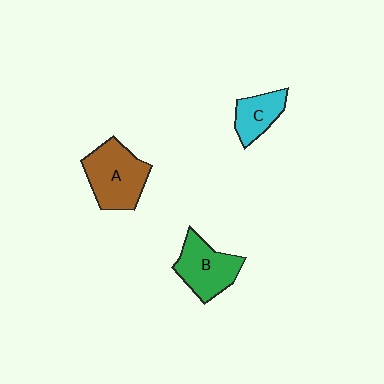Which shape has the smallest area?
Shape C (cyan).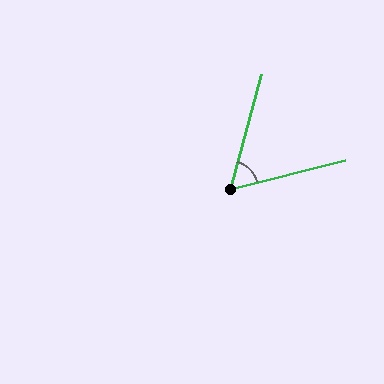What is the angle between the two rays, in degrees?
Approximately 61 degrees.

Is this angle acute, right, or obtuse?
It is acute.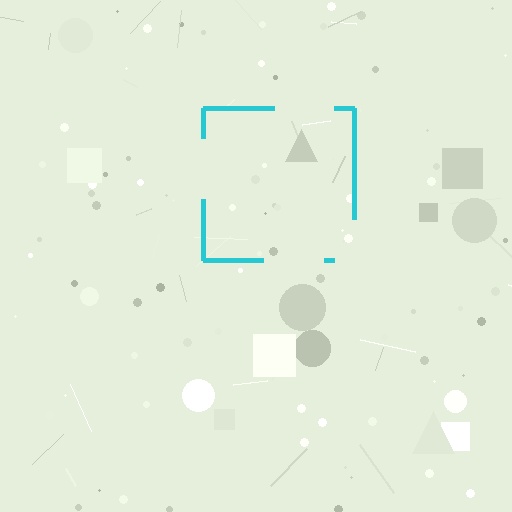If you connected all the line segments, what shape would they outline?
They would outline a square.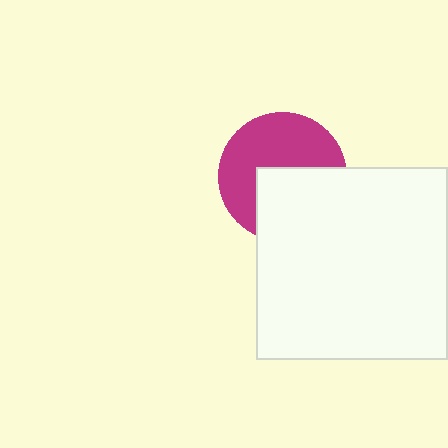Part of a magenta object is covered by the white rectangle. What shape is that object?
It is a circle.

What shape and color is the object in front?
The object in front is a white rectangle.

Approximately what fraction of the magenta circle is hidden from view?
Roughly 44% of the magenta circle is hidden behind the white rectangle.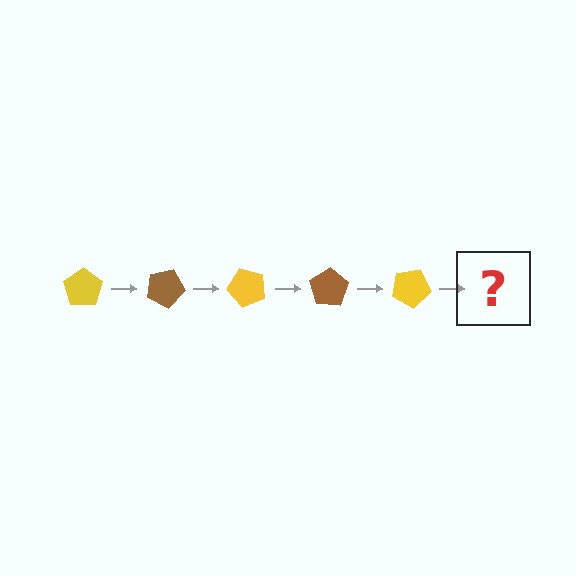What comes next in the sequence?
The next element should be a brown pentagon, rotated 125 degrees from the start.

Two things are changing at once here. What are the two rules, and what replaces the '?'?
The two rules are that it rotates 25 degrees each step and the color cycles through yellow and brown. The '?' should be a brown pentagon, rotated 125 degrees from the start.